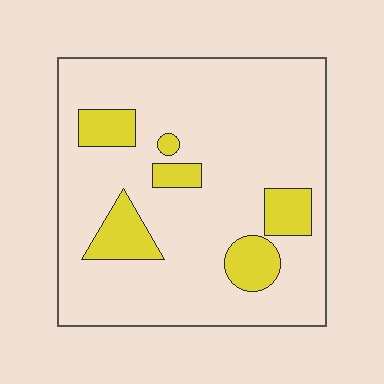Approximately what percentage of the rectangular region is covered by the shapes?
Approximately 15%.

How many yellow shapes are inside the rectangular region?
6.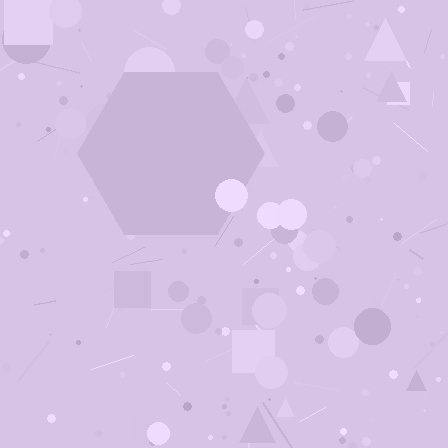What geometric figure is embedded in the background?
A hexagon is embedded in the background.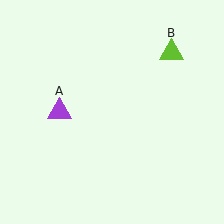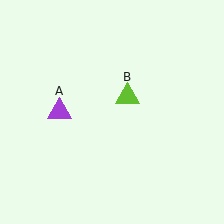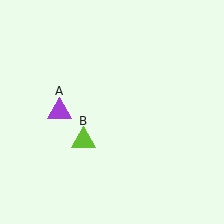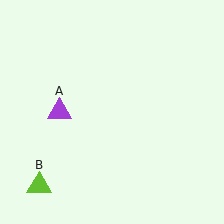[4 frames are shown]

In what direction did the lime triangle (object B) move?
The lime triangle (object B) moved down and to the left.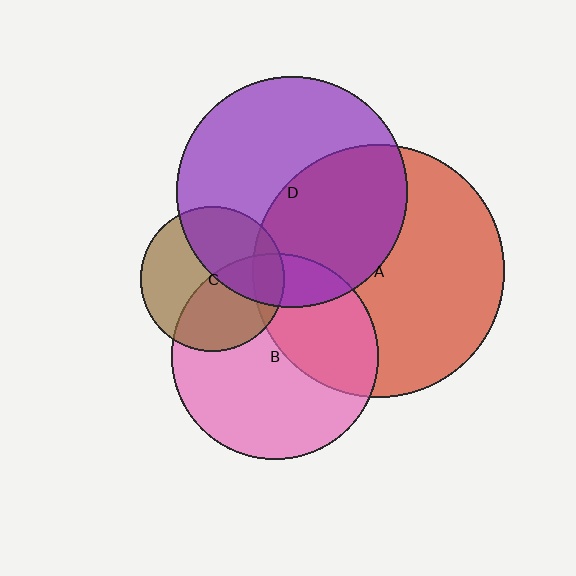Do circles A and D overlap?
Yes.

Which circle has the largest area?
Circle A (red).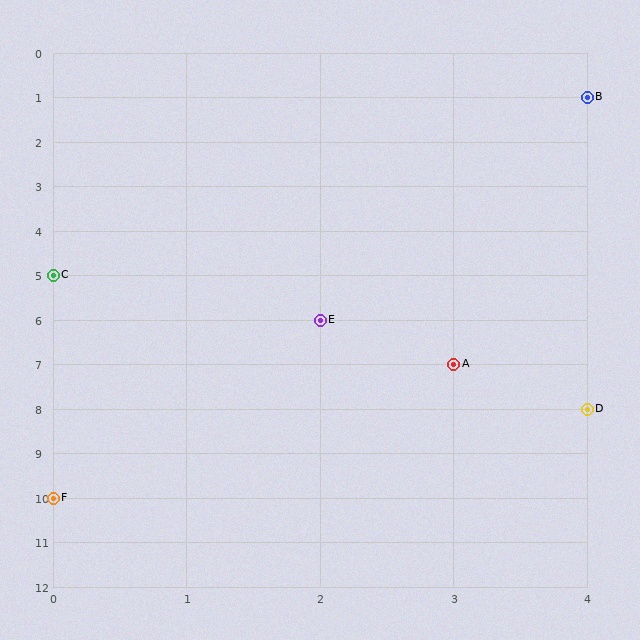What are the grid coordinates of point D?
Point D is at grid coordinates (4, 8).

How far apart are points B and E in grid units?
Points B and E are 2 columns and 5 rows apart (about 5.4 grid units diagonally).